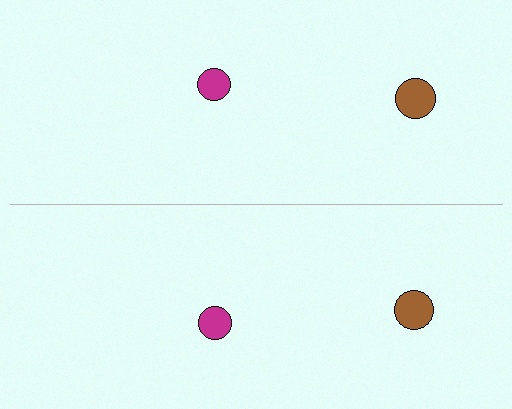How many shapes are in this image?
There are 4 shapes in this image.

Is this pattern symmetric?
Yes, this pattern has bilateral (reflection) symmetry.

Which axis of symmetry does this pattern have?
The pattern has a horizontal axis of symmetry running through the center of the image.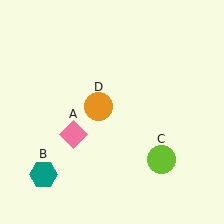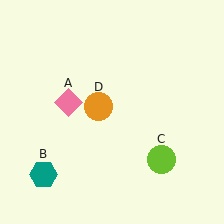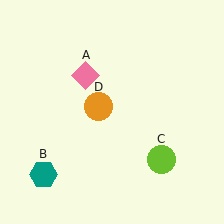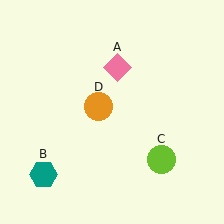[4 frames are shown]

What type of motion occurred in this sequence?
The pink diamond (object A) rotated clockwise around the center of the scene.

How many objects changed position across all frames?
1 object changed position: pink diamond (object A).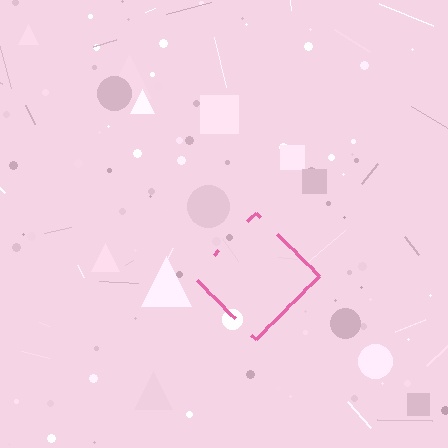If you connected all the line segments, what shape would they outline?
They would outline a diamond.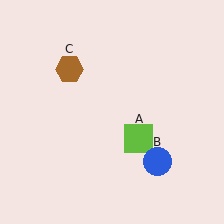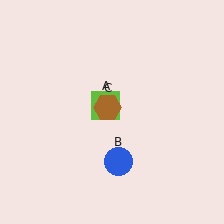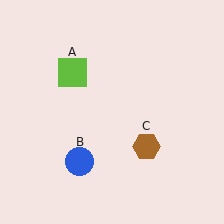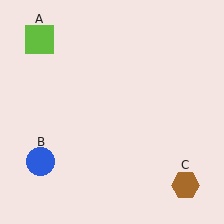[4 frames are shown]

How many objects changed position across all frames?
3 objects changed position: lime square (object A), blue circle (object B), brown hexagon (object C).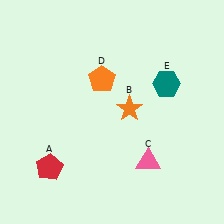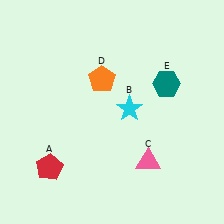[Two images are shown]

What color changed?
The star (B) changed from orange in Image 1 to cyan in Image 2.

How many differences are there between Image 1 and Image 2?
There is 1 difference between the two images.